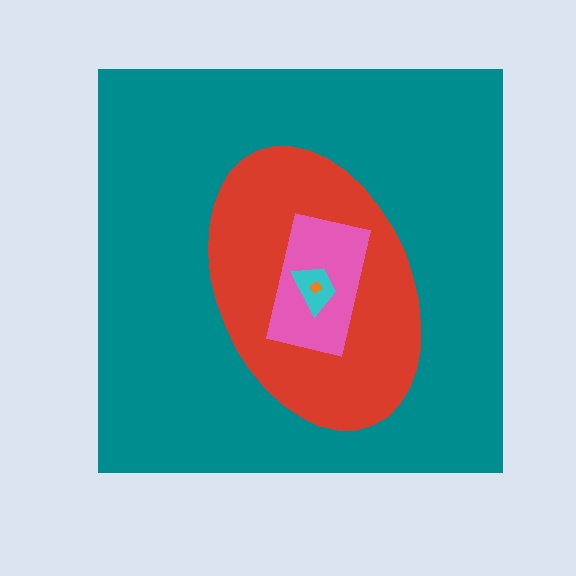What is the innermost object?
The orange diamond.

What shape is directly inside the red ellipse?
The pink rectangle.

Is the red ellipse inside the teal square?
Yes.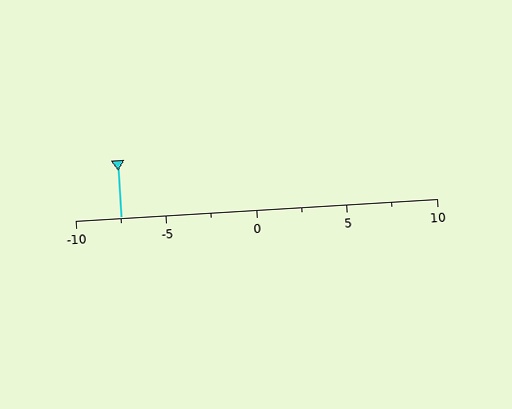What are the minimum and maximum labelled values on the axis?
The axis runs from -10 to 10.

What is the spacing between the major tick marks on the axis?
The major ticks are spaced 5 apart.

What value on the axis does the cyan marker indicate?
The marker indicates approximately -7.5.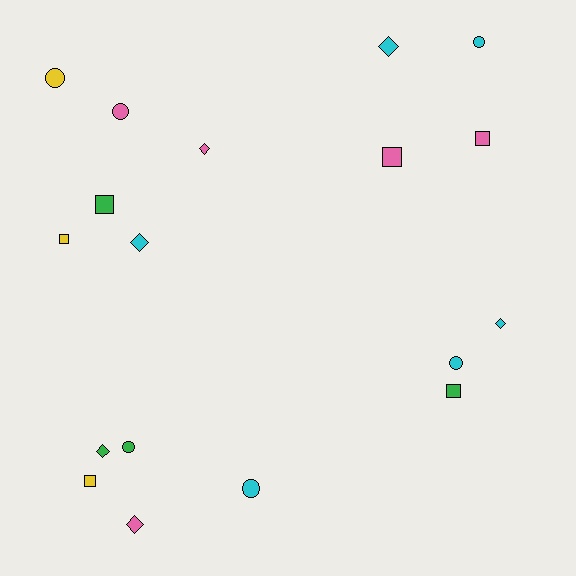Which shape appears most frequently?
Circle, with 6 objects.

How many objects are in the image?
There are 18 objects.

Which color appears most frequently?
Cyan, with 6 objects.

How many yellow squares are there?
There are 2 yellow squares.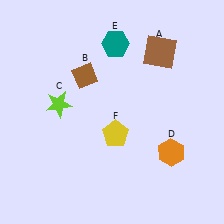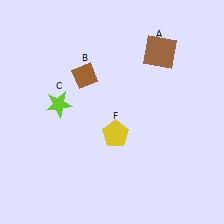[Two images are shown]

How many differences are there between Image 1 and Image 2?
There are 2 differences between the two images.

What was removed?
The orange hexagon (D), the teal hexagon (E) were removed in Image 2.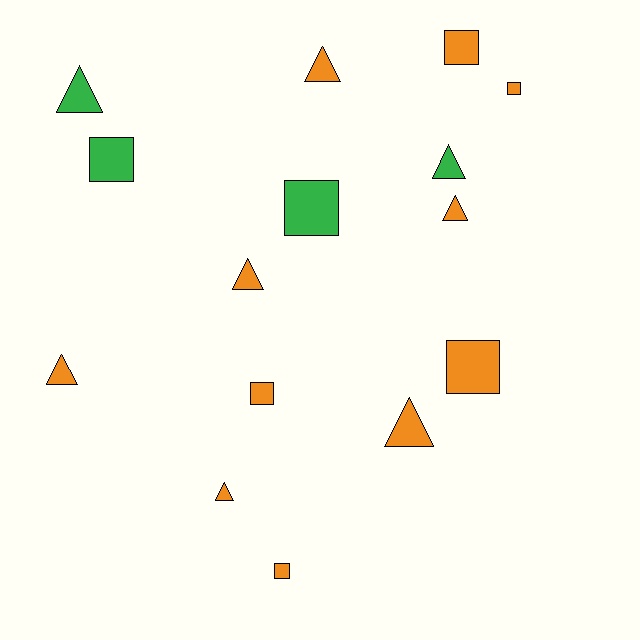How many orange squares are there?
There are 5 orange squares.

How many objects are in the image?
There are 15 objects.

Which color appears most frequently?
Orange, with 11 objects.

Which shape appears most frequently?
Triangle, with 8 objects.